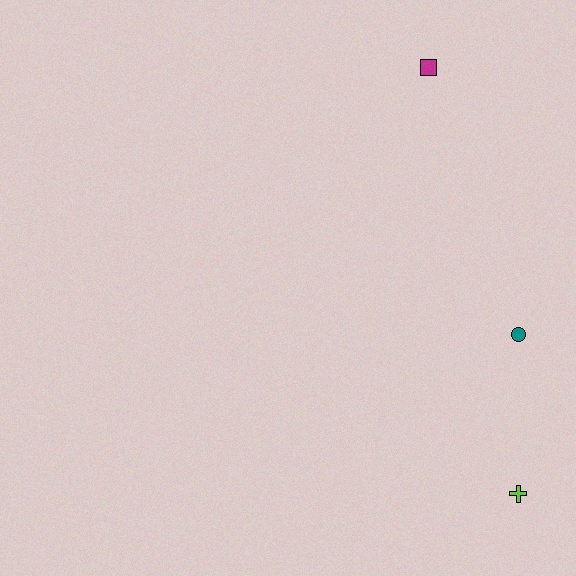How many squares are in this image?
There is 1 square.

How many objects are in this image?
There are 3 objects.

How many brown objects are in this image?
There are no brown objects.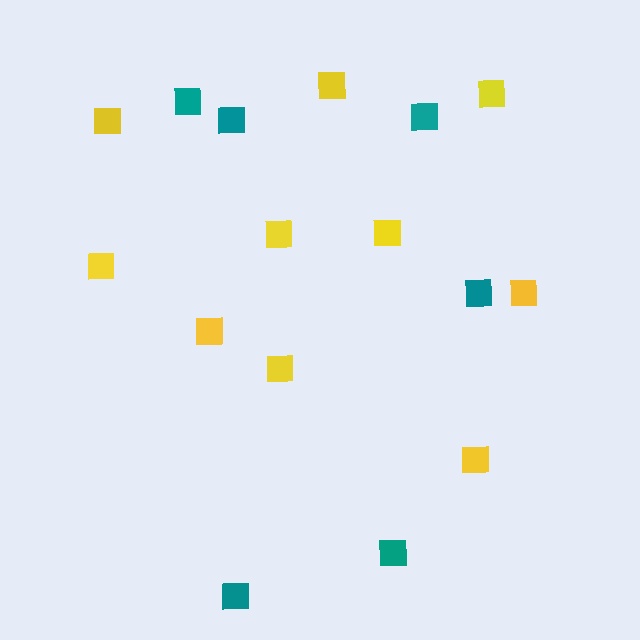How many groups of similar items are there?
There are 2 groups: one group of yellow squares (10) and one group of teal squares (6).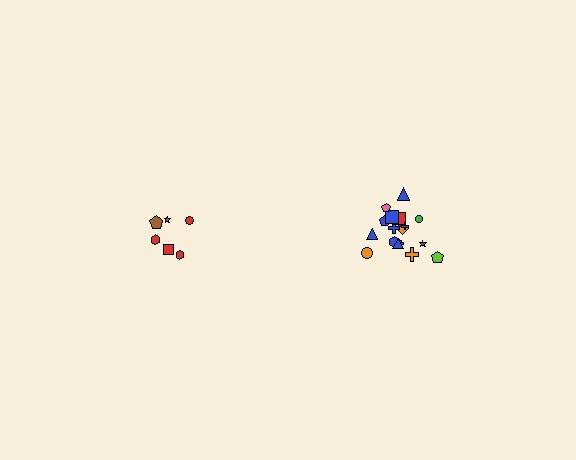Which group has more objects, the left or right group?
The right group.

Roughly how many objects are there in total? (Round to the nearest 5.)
Roughly 25 objects in total.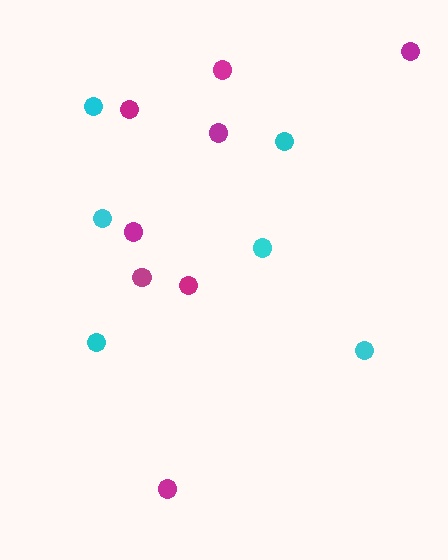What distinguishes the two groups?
There are 2 groups: one group of magenta circles (8) and one group of cyan circles (6).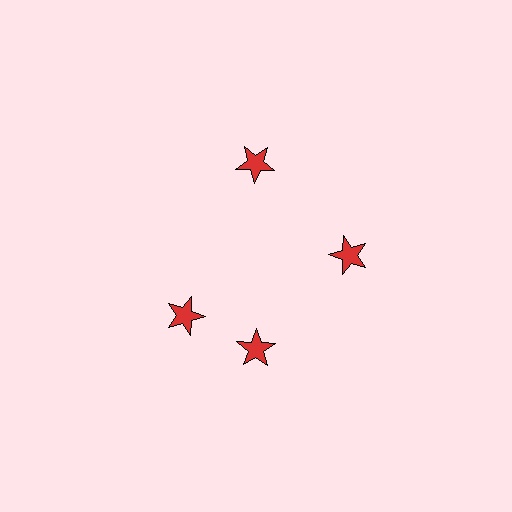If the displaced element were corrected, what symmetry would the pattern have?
It would have 4-fold rotational symmetry — the pattern would map onto itself every 90 degrees.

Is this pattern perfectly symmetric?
No. The 4 red stars are arranged in a ring, but one element near the 9 o'clock position is rotated out of alignment along the ring, breaking the 4-fold rotational symmetry.